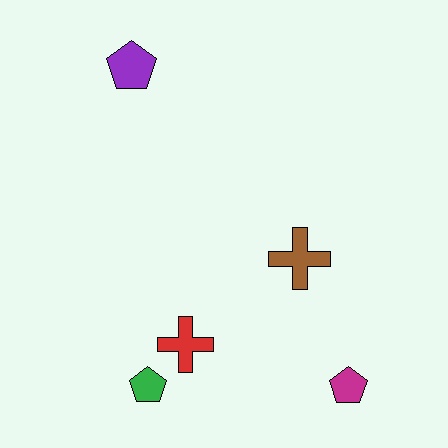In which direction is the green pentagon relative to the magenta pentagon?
The green pentagon is to the left of the magenta pentagon.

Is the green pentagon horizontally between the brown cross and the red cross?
No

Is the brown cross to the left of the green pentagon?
No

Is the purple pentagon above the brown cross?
Yes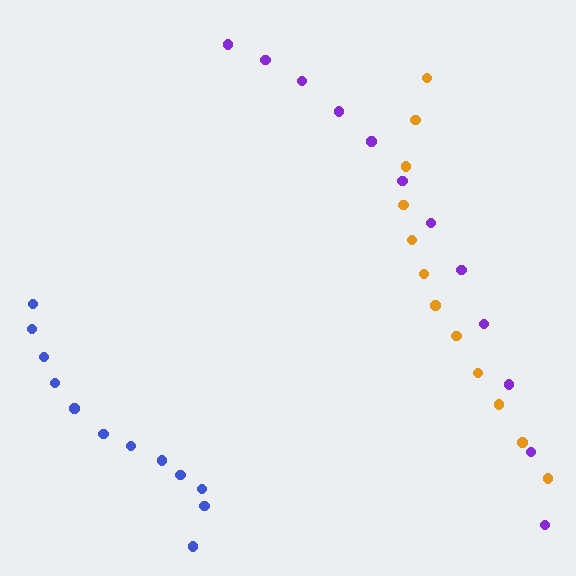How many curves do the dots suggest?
There are 3 distinct paths.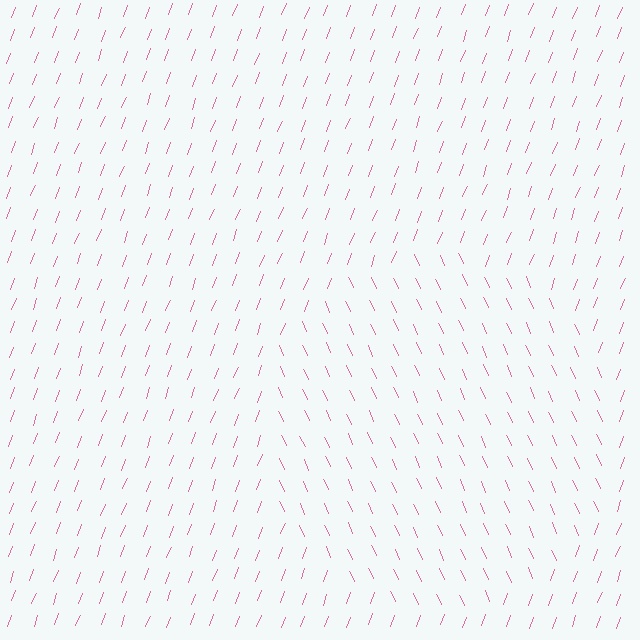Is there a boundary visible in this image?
Yes, there is a texture boundary formed by a change in line orientation.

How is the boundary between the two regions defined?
The boundary is defined purely by a change in line orientation (approximately 45 degrees difference). All lines are the same color and thickness.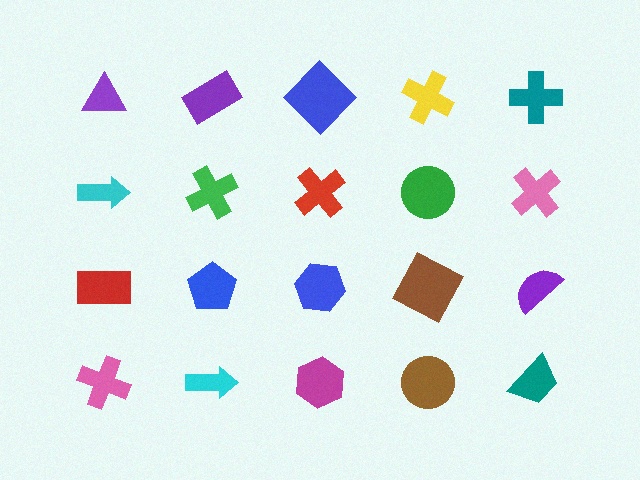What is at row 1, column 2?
A purple rectangle.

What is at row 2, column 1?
A cyan arrow.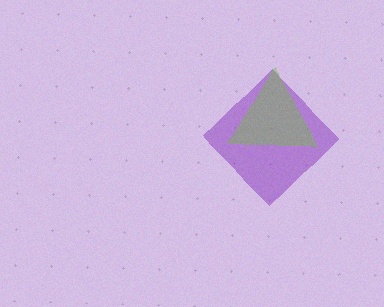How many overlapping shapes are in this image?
There are 2 overlapping shapes in the image.